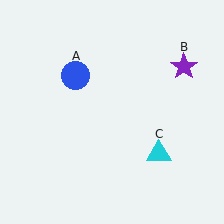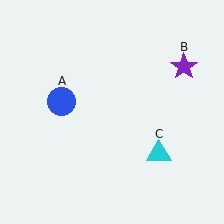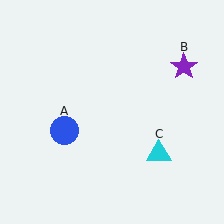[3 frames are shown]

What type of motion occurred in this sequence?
The blue circle (object A) rotated counterclockwise around the center of the scene.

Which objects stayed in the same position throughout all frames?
Purple star (object B) and cyan triangle (object C) remained stationary.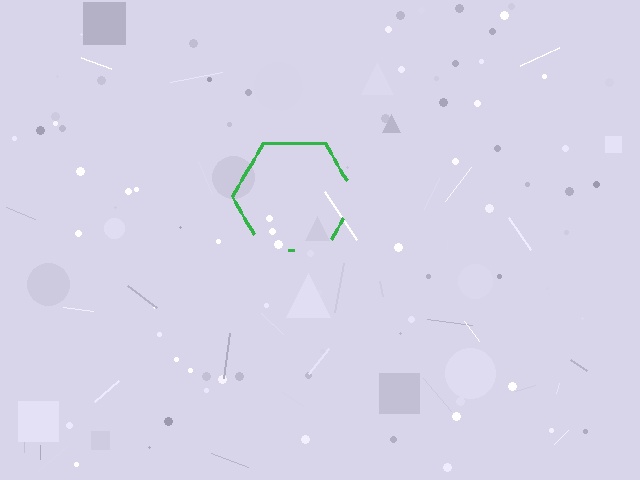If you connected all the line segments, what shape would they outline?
They would outline a hexagon.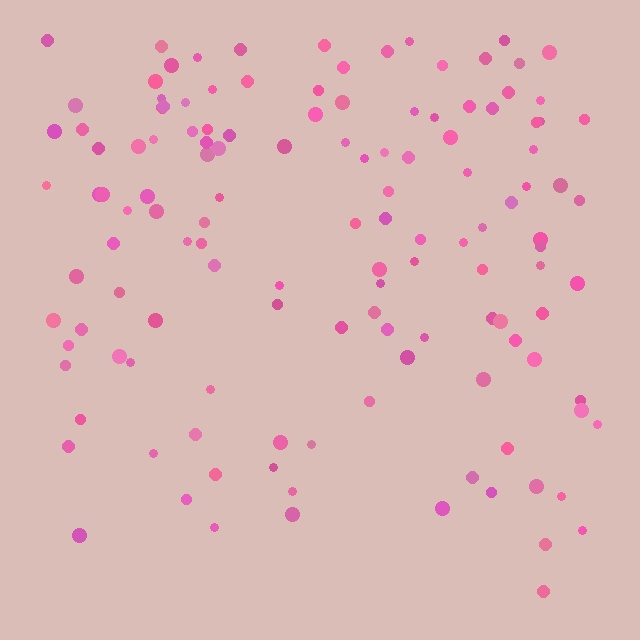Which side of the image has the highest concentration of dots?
The top.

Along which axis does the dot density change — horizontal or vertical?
Vertical.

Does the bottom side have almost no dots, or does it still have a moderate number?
Still a moderate number, just noticeably fewer than the top.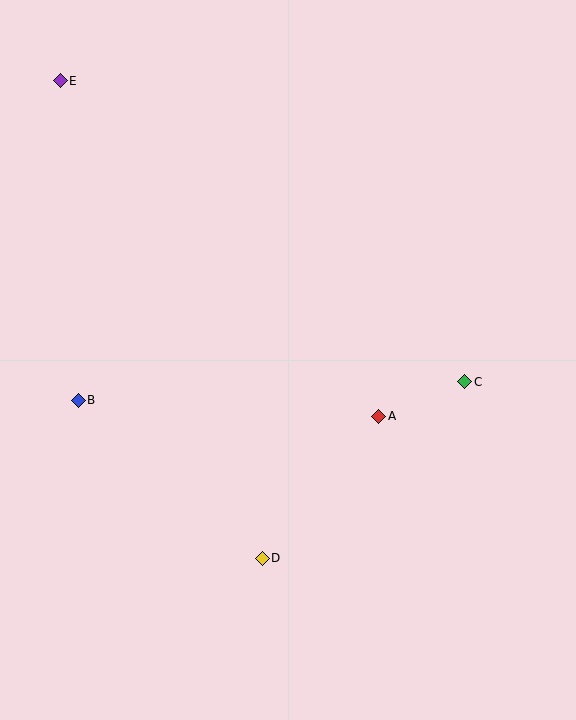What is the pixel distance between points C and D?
The distance between C and D is 269 pixels.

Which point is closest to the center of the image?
Point A at (379, 416) is closest to the center.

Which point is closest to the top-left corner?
Point E is closest to the top-left corner.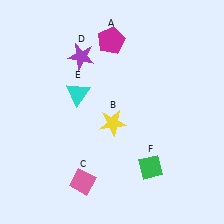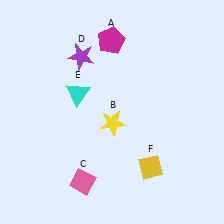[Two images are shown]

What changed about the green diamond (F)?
In Image 1, F is green. In Image 2, it changed to yellow.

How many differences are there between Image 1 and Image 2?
There is 1 difference between the two images.